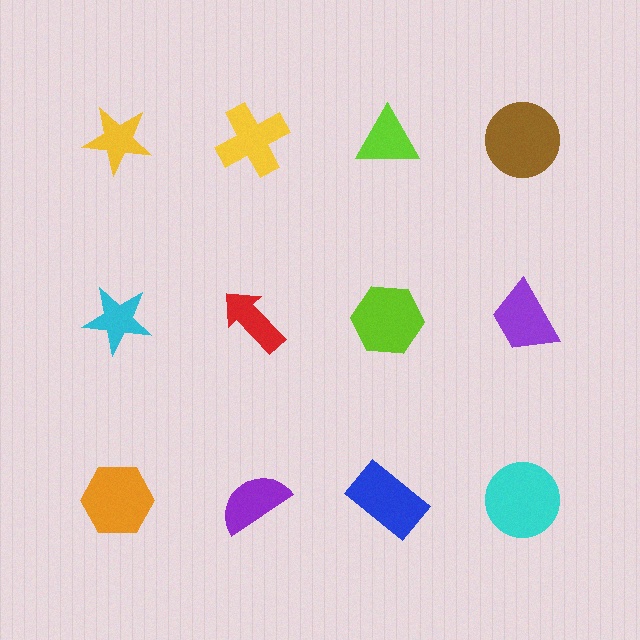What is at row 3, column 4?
A cyan circle.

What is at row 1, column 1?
A yellow star.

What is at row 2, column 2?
A red arrow.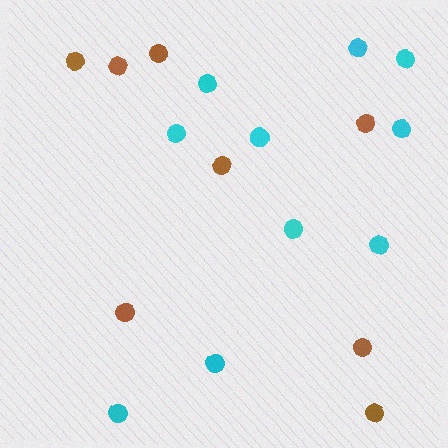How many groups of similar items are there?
There are 2 groups: one group of cyan circles (10) and one group of brown circles (8).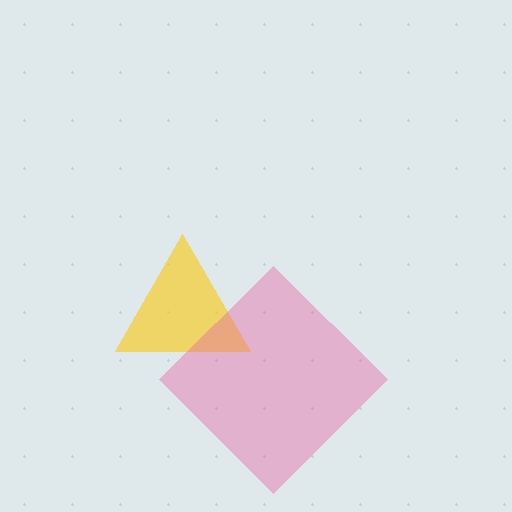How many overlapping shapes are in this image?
There are 2 overlapping shapes in the image.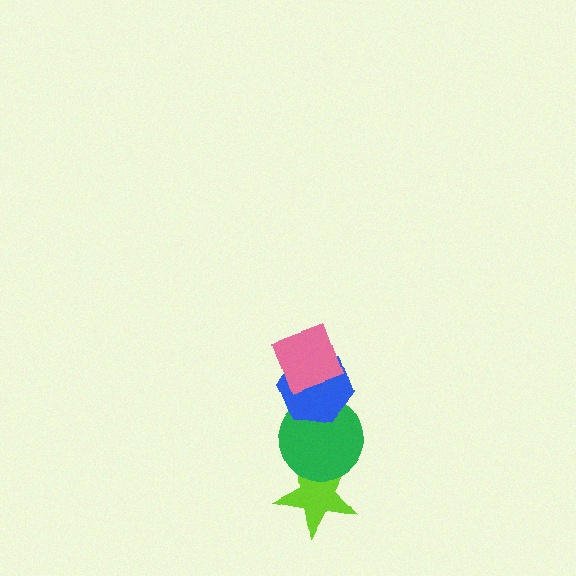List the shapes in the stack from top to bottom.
From top to bottom: the pink diamond, the blue hexagon, the green circle, the lime star.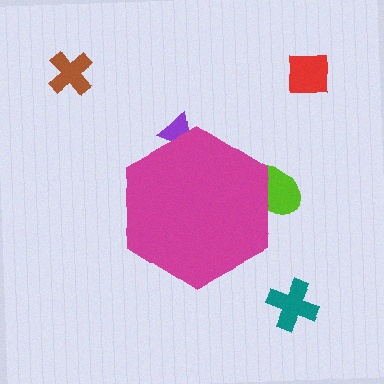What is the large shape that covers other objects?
A magenta hexagon.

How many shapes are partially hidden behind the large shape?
2 shapes are partially hidden.